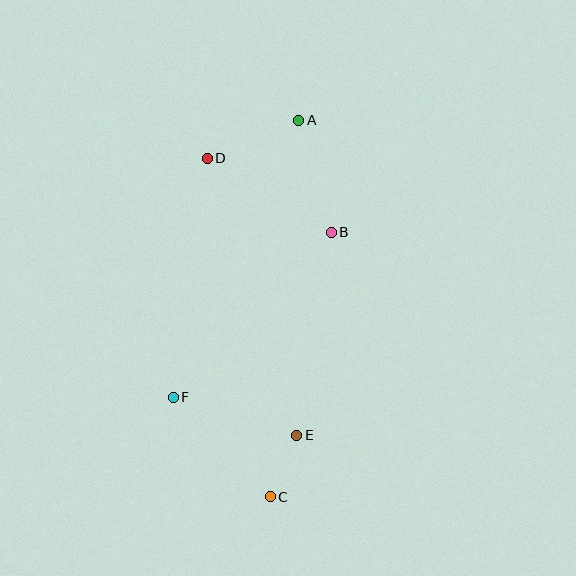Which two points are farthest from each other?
Points A and C are farthest from each other.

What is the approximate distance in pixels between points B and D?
The distance between B and D is approximately 145 pixels.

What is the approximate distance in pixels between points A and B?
The distance between A and B is approximately 116 pixels.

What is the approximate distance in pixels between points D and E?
The distance between D and E is approximately 291 pixels.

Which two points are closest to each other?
Points C and E are closest to each other.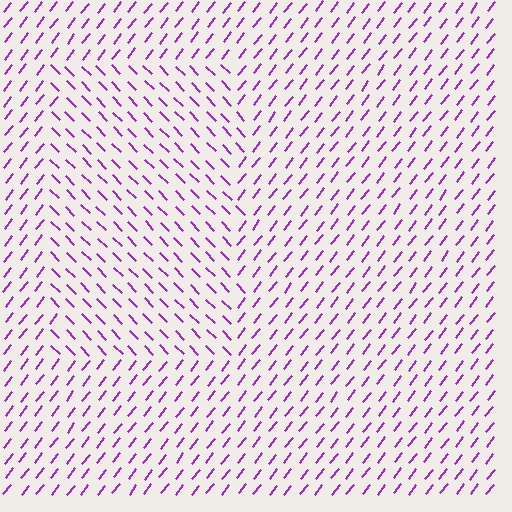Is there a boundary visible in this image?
Yes, there is a texture boundary formed by a change in line orientation.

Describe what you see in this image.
The image is filled with small purple line segments. A rectangle region in the image has lines oriented differently from the surrounding lines, creating a visible texture boundary.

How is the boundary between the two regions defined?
The boundary is defined purely by a change in line orientation (approximately 83 degrees difference). All lines are the same color and thickness.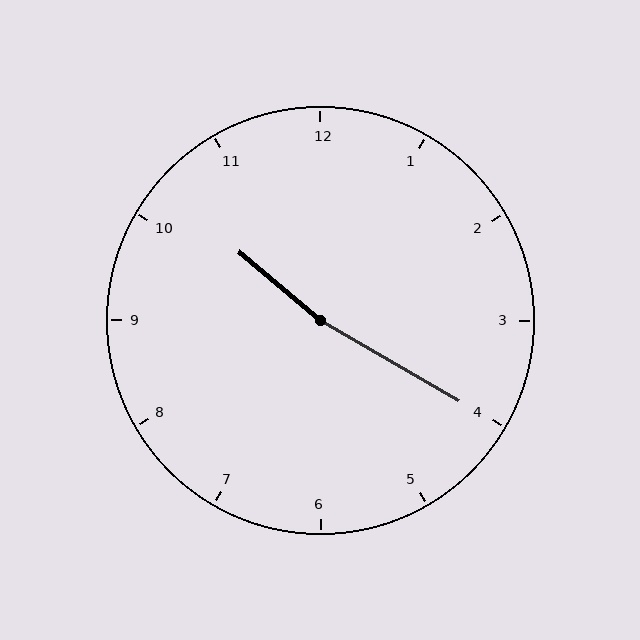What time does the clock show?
10:20.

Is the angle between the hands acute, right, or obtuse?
It is obtuse.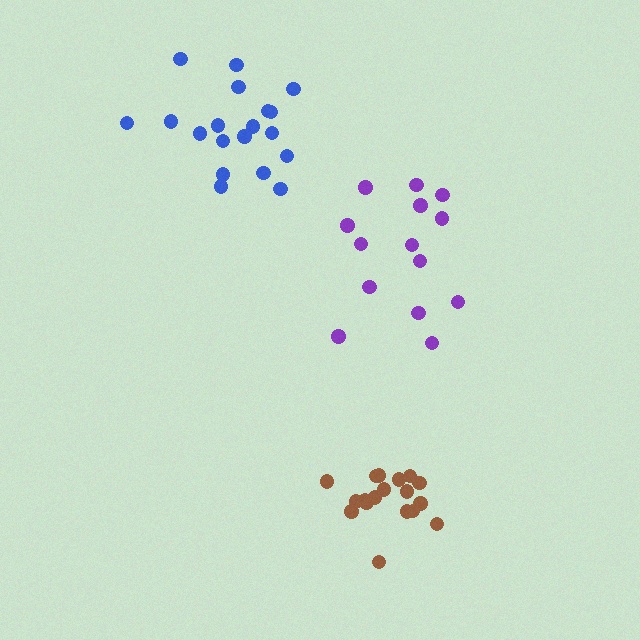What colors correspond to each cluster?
The clusters are colored: blue, brown, purple.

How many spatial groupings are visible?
There are 3 spatial groupings.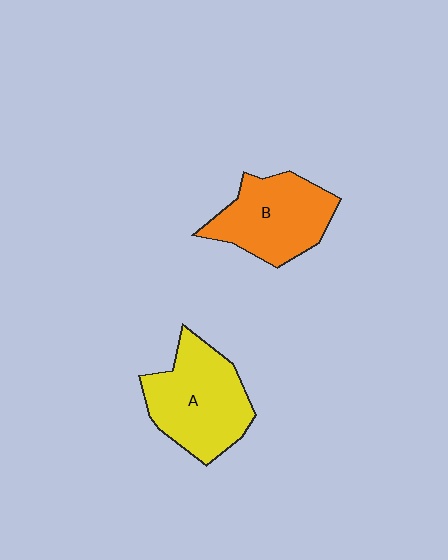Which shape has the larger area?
Shape A (yellow).